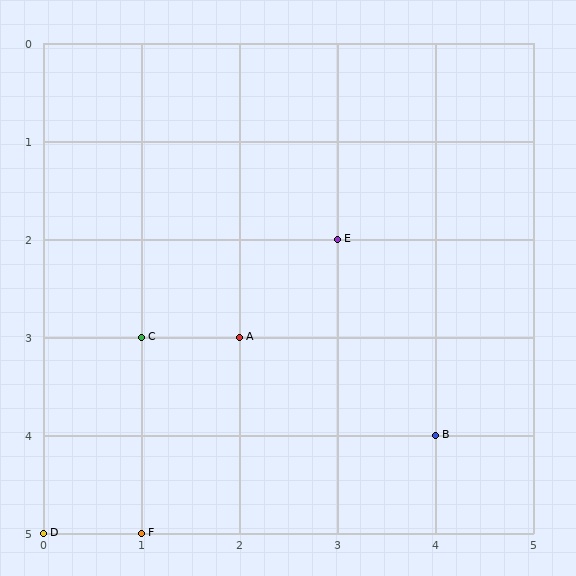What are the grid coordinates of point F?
Point F is at grid coordinates (1, 5).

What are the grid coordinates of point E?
Point E is at grid coordinates (3, 2).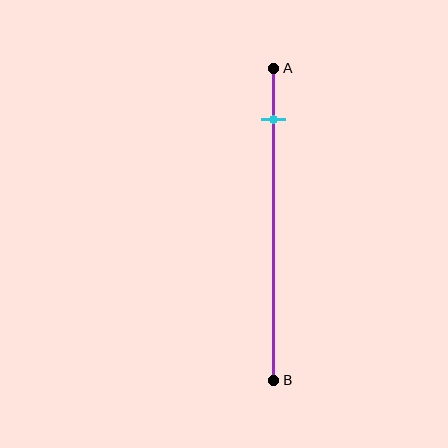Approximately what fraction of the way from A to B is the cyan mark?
The cyan mark is approximately 15% of the way from A to B.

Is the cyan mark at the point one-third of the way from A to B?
No, the mark is at about 15% from A, not at the 33% one-third point.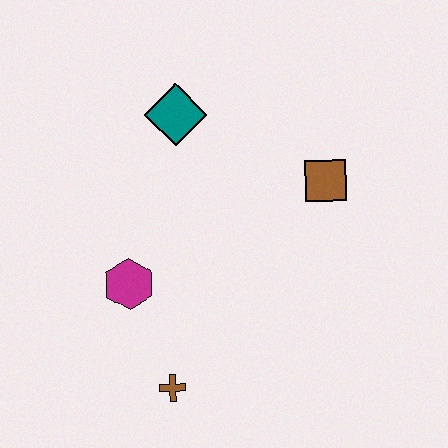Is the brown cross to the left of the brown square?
Yes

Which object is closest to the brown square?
The teal diamond is closest to the brown square.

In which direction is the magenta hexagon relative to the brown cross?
The magenta hexagon is above the brown cross.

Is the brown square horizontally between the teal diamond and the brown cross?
No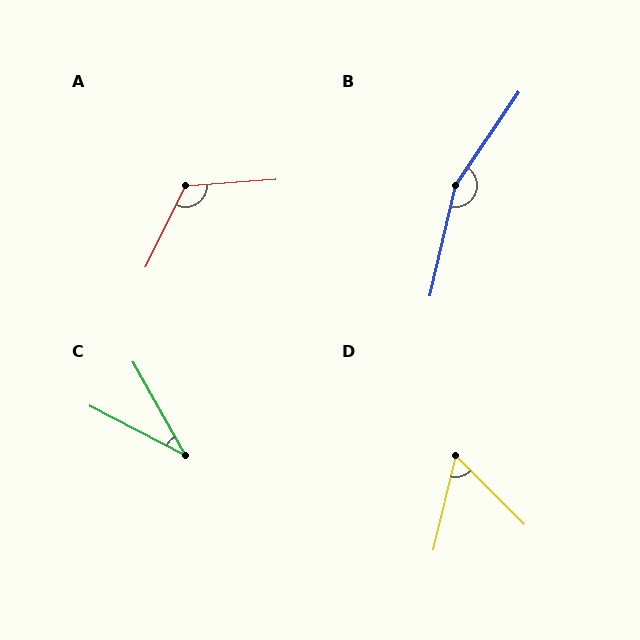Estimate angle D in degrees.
Approximately 58 degrees.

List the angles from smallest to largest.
C (33°), D (58°), A (120°), B (158°).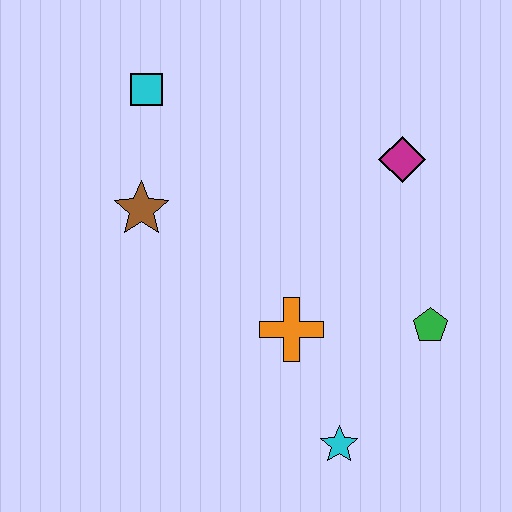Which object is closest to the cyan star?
The orange cross is closest to the cyan star.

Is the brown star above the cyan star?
Yes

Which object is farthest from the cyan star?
The cyan square is farthest from the cyan star.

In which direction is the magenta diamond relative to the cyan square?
The magenta diamond is to the right of the cyan square.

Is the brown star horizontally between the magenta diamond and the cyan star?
No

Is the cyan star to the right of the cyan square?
Yes